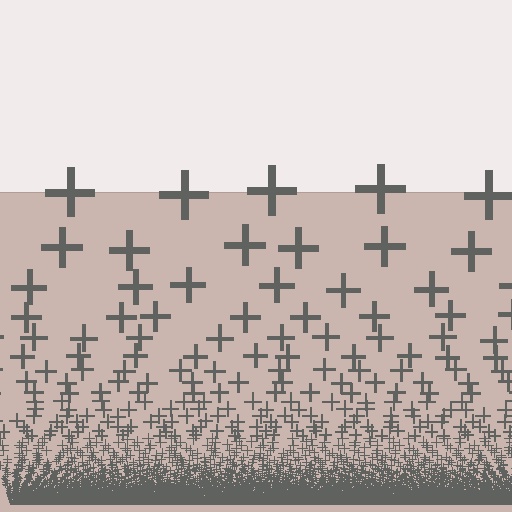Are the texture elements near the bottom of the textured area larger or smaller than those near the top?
Smaller. The gradient is inverted — elements near the bottom are smaller and denser.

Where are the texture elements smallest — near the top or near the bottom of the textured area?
Near the bottom.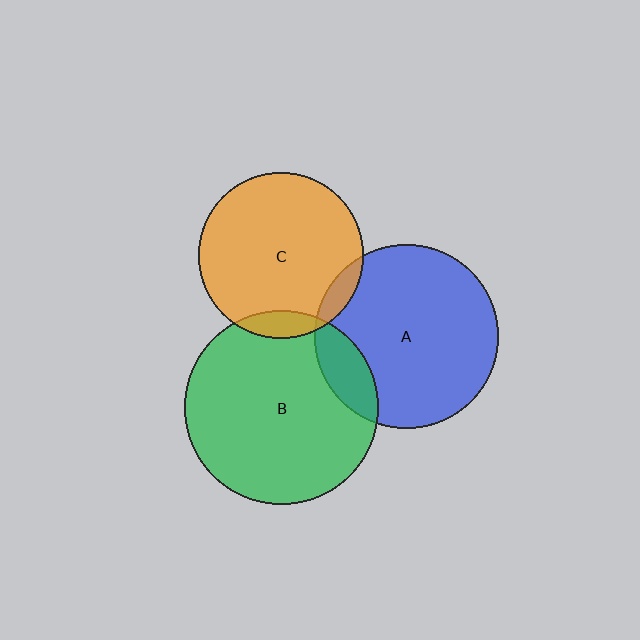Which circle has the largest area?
Circle B (green).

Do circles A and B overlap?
Yes.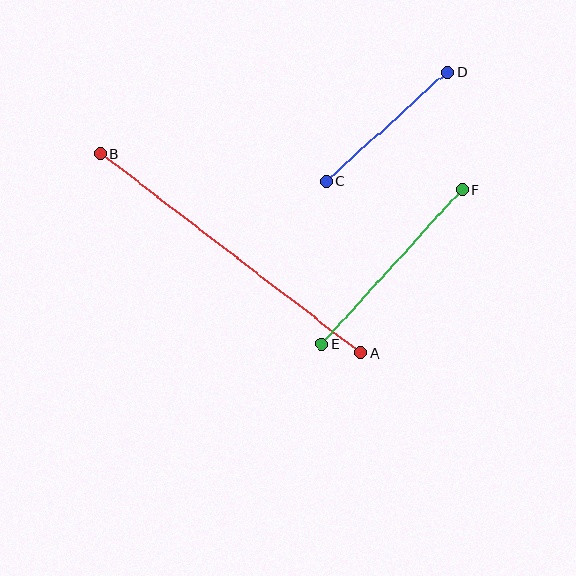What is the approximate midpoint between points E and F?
The midpoint is at approximately (392, 267) pixels.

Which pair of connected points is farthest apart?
Points A and B are farthest apart.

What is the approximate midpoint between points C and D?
The midpoint is at approximately (387, 126) pixels.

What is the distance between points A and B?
The distance is approximately 328 pixels.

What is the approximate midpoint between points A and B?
The midpoint is at approximately (231, 253) pixels.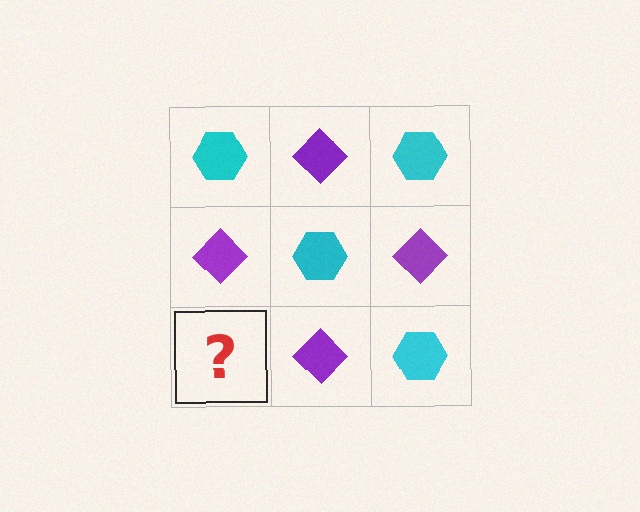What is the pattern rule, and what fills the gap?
The rule is that it alternates cyan hexagon and purple diamond in a checkerboard pattern. The gap should be filled with a cyan hexagon.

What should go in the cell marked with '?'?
The missing cell should contain a cyan hexagon.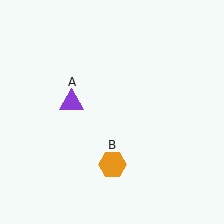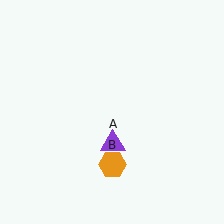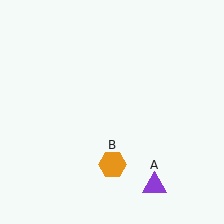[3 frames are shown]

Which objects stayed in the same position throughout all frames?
Orange hexagon (object B) remained stationary.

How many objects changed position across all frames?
1 object changed position: purple triangle (object A).